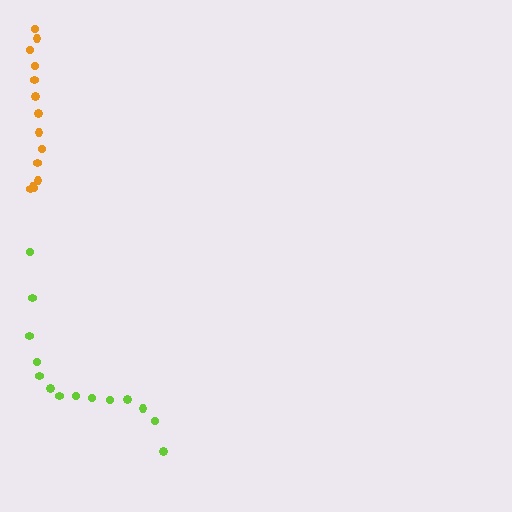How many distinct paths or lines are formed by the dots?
There are 2 distinct paths.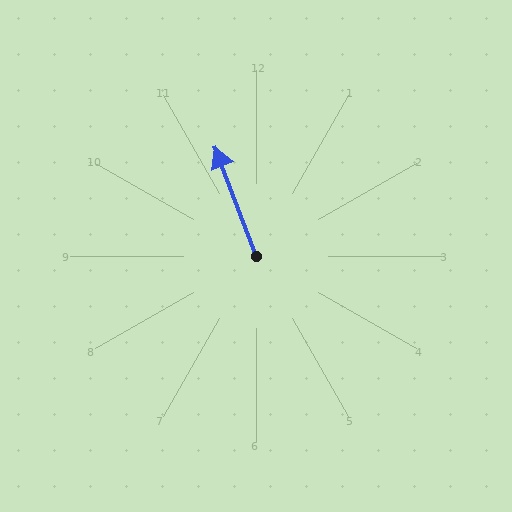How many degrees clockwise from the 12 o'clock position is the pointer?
Approximately 339 degrees.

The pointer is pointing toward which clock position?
Roughly 11 o'clock.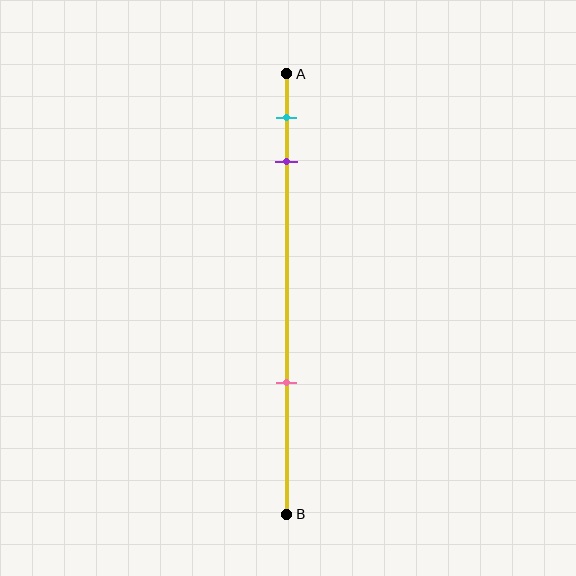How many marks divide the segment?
There are 3 marks dividing the segment.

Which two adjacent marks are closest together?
The cyan and purple marks are the closest adjacent pair.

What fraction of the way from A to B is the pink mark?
The pink mark is approximately 70% (0.7) of the way from A to B.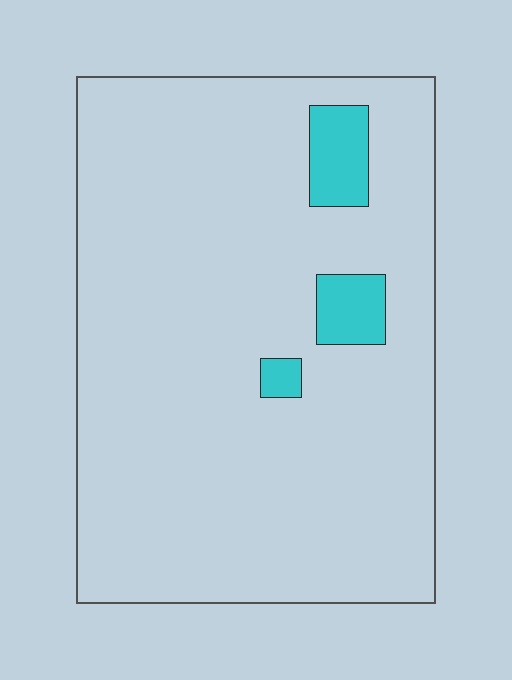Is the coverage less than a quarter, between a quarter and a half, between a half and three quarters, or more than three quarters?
Less than a quarter.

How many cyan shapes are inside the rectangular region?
3.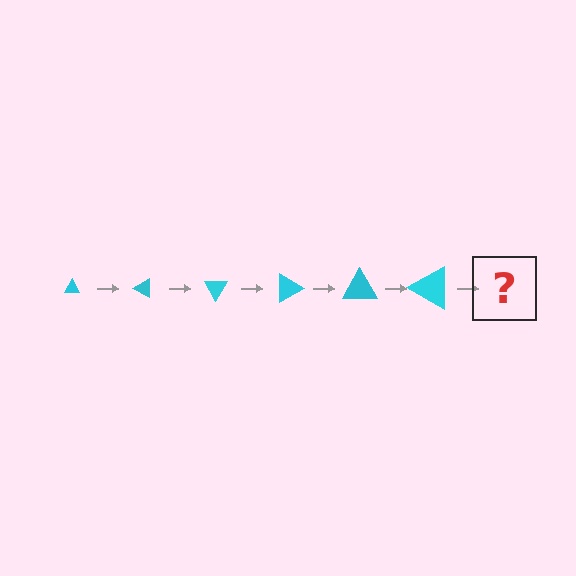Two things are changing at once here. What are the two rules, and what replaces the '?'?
The two rules are that the triangle grows larger each step and it rotates 30 degrees each step. The '?' should be a triangle, larger than the previous one and rotated 180 degrees from the start.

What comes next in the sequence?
The next element should be a triangle, larger than the previous one and rotated 180 degrees from the start.